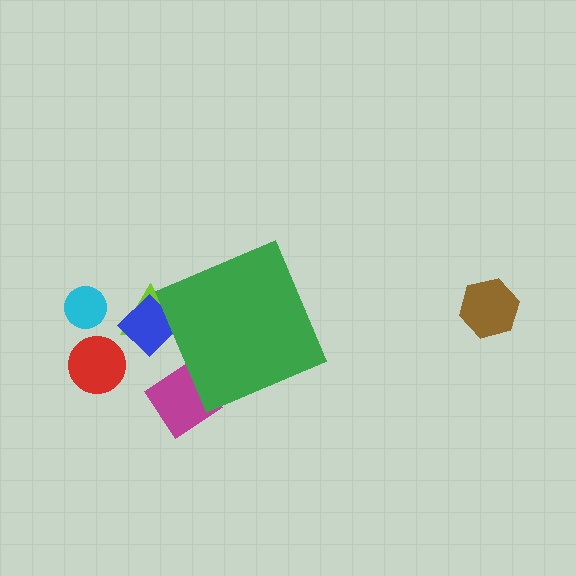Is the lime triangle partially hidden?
Yes, the lime triangle is partially hidden behind the green diamond.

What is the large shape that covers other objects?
A green diamond.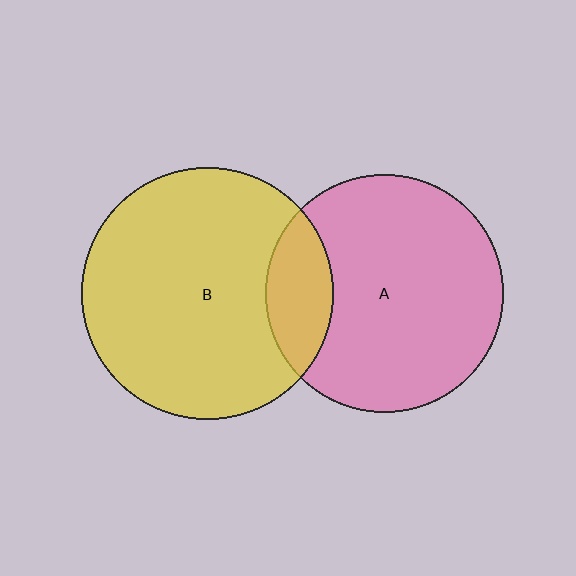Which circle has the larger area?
Circle B (yellow).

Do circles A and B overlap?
Yes.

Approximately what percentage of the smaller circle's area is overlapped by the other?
Approximately 20%.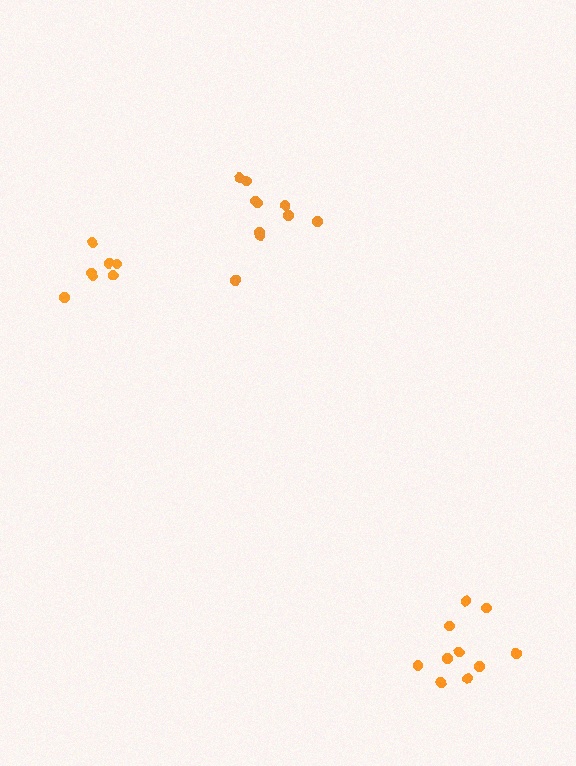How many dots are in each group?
Group 1: 7 dots, Group 2: 10 dots, Group 3: 10 dots (27 total).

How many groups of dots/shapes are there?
There are 3 groups.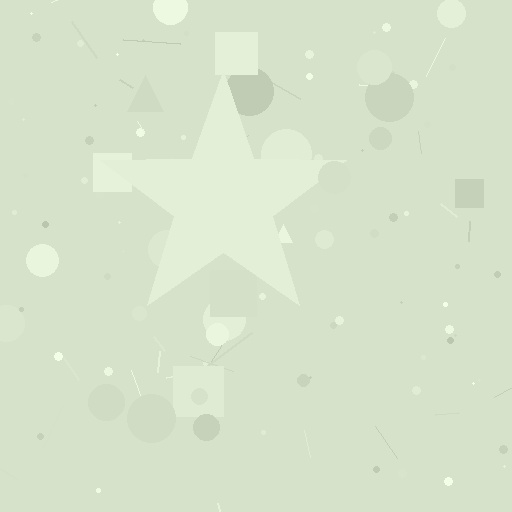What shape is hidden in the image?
A star is hidden in the image.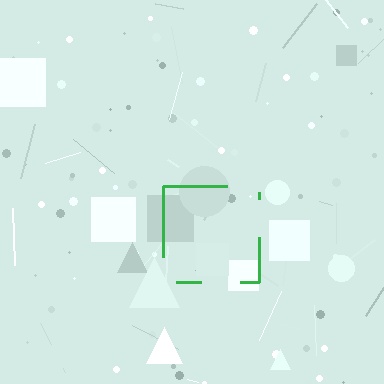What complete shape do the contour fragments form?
The contour fragments form a square.